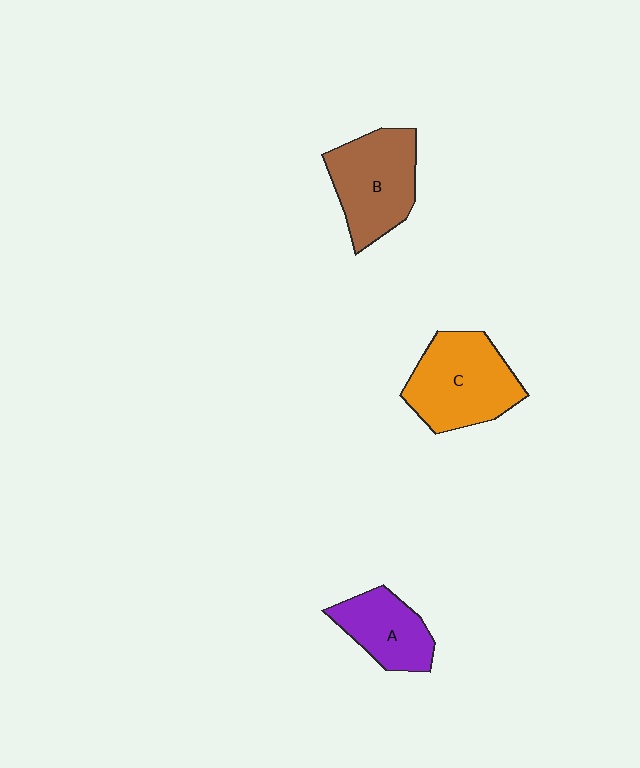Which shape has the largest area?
Shape C (orange).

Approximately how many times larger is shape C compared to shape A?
Approximately 1.5 times.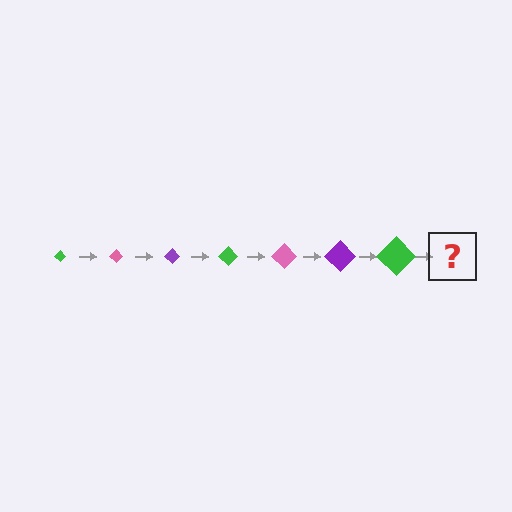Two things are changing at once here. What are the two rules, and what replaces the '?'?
The two rules are that the diamond grows larger each step and the color cycles through green, pink, and purple. The '?' should be a pink diamond, larger than the previous one.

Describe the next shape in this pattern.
It should be a pink diamond, larger than the previous one.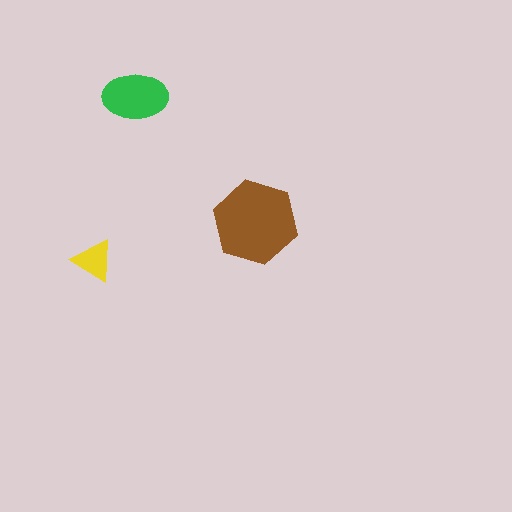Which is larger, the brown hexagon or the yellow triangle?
The brown hexagon.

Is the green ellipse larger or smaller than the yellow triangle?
Larger.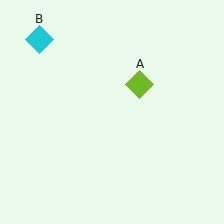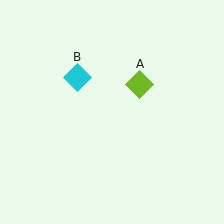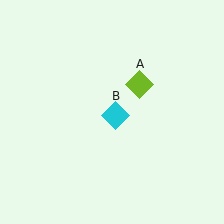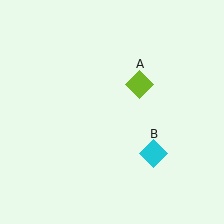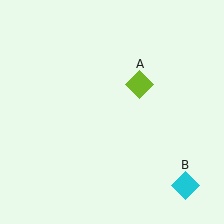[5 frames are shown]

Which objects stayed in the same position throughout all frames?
Lime diamond (object A) remained stationary.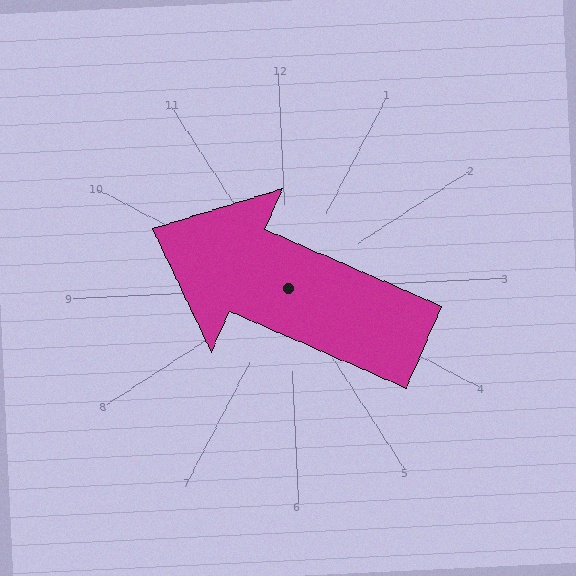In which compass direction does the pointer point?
Northwest.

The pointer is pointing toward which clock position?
Roughly 10 o'clock.